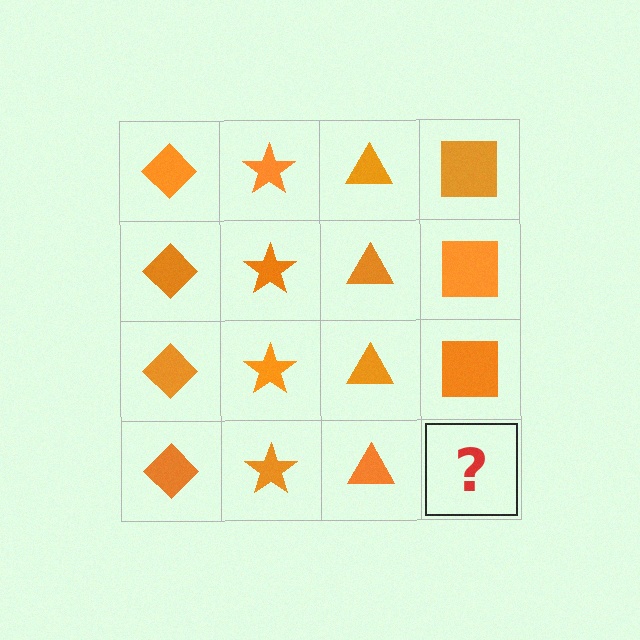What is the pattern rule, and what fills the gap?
The rule is that each column has a consistent shape. The gap should be filled with an orange square.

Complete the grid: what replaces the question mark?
The question mark should be replaced with an orange square.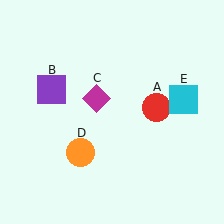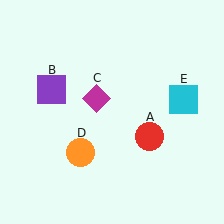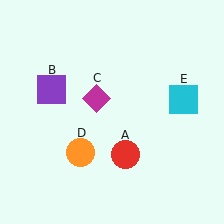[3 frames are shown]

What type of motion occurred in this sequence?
The red circle (object A) rotated clockwise around the center of the scene.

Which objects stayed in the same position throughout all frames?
Purple square (object B) and magenta diamond (object C) and orange circle (object D) and cyan square (object E) remained stationary.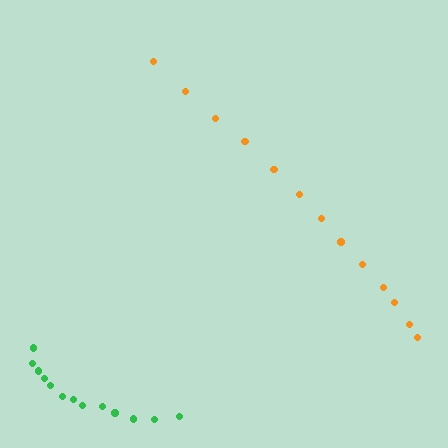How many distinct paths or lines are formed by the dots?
There are 2 distinct paths.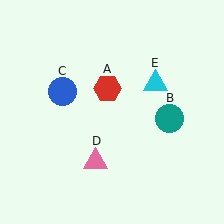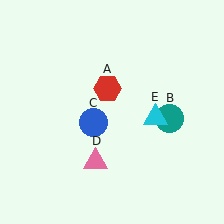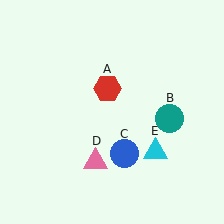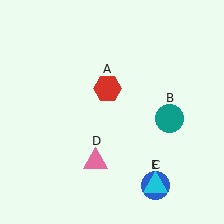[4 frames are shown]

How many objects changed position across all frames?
2 objects changed position: blue circle (object C), cyan triangle (object E).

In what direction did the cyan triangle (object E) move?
The cyan triangle (object E) moved down.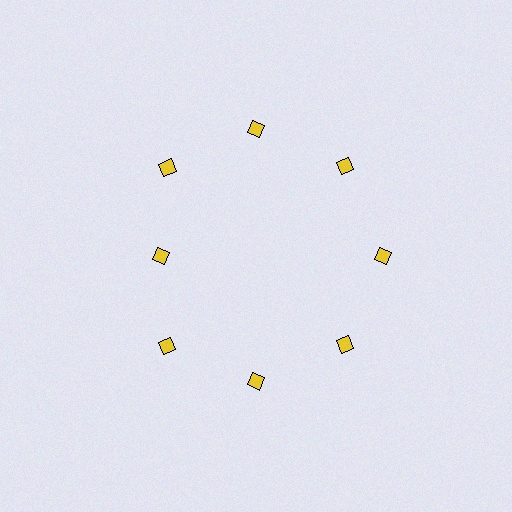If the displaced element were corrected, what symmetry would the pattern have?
It would have 8-fold rotational symmetry — the pattern would map onto itself every 45 degrees.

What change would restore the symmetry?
The symmetry would be restored by moving it outward, back onto the ring so that all 8 diamonds sit at equal angles and equal distance from the center.